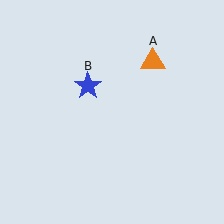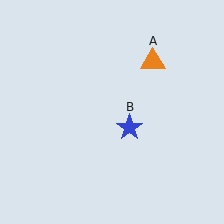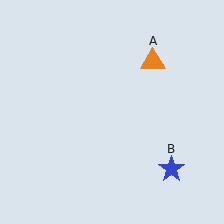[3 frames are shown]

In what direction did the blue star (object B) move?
The blue star (object B) moved down and to the right.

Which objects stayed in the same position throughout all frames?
Orange triangle (object A) remained stationary.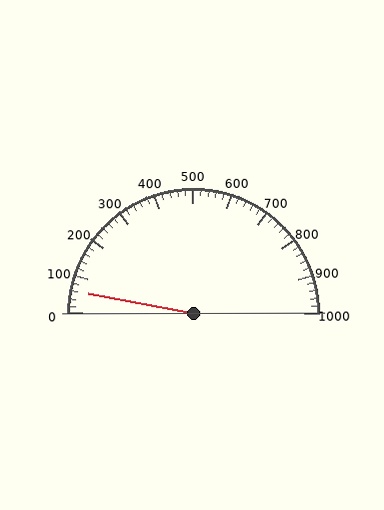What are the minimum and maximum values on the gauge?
The gauge ranges from 0 to 1000.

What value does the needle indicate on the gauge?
The needle indicates approximately 60.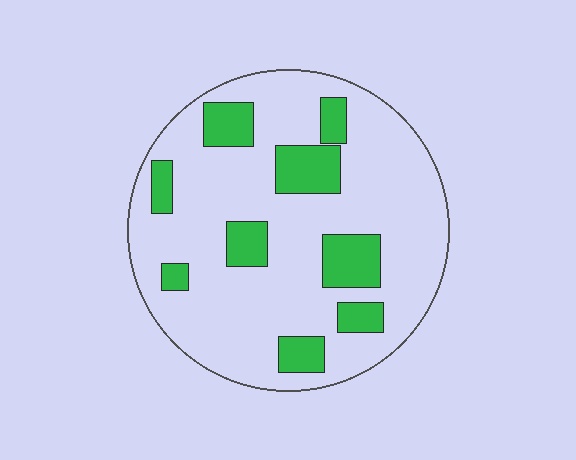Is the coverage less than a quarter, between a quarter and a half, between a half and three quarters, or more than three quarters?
Less than a quarter.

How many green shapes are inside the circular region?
9.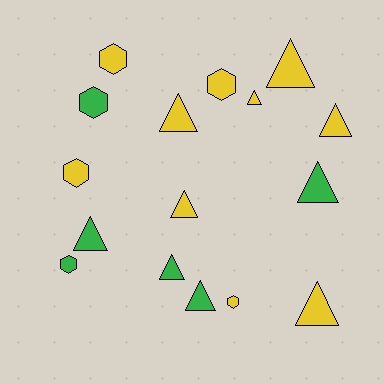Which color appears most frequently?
Yellow, with 10 objects.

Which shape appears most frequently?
Triangle, with 10 objects.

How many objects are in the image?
There are 16 objects.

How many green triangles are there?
There are 4 green triangles.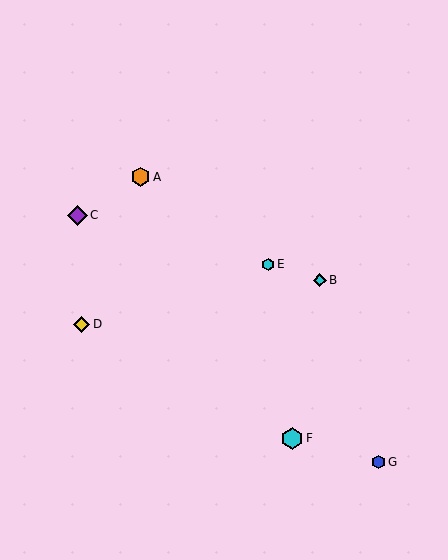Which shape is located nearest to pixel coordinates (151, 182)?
The orange hexagon (labeled A) at (140, 177) is nearest to that location.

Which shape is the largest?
The cyan hexagon (labeled F) is the largest.